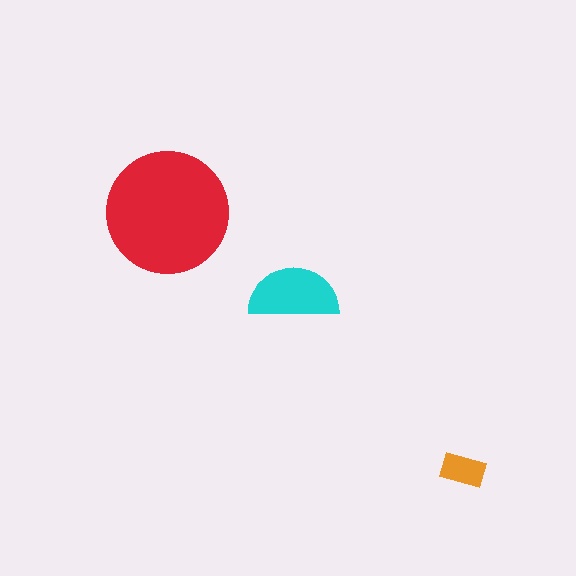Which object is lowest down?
The orange rectangle is bottommost.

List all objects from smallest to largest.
The orange rectangle, the cyan semicircle, the red circle.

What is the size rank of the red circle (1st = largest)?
1st.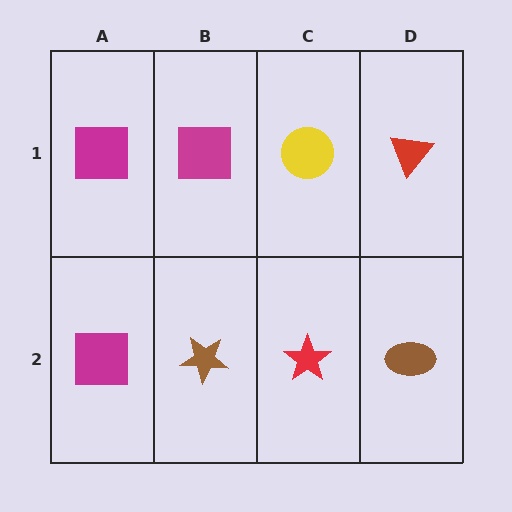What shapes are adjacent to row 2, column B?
A magenta square (row 1, column B), a magenta square (row 2, column A), a red star (row 2, column C).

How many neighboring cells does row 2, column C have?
3.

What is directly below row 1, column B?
A brown star.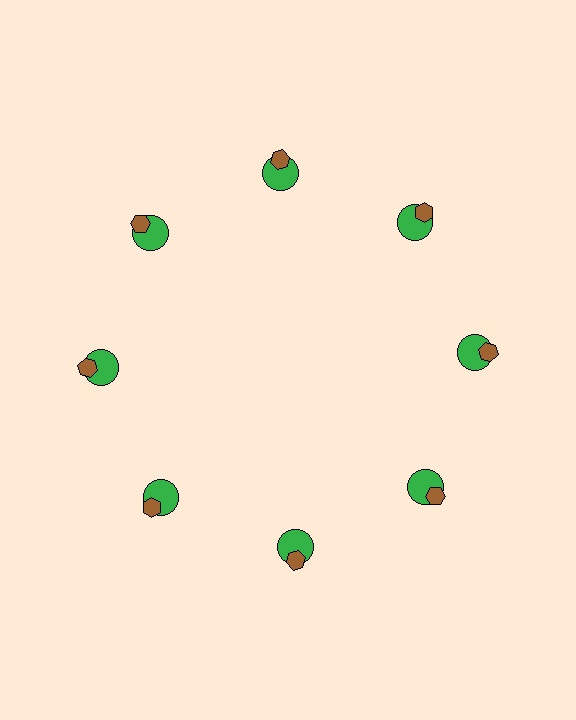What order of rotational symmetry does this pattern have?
This pattern has 8-fold rotational symmetry.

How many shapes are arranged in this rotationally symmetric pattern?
There are 16 shapes, arranged in 8 groups of 2.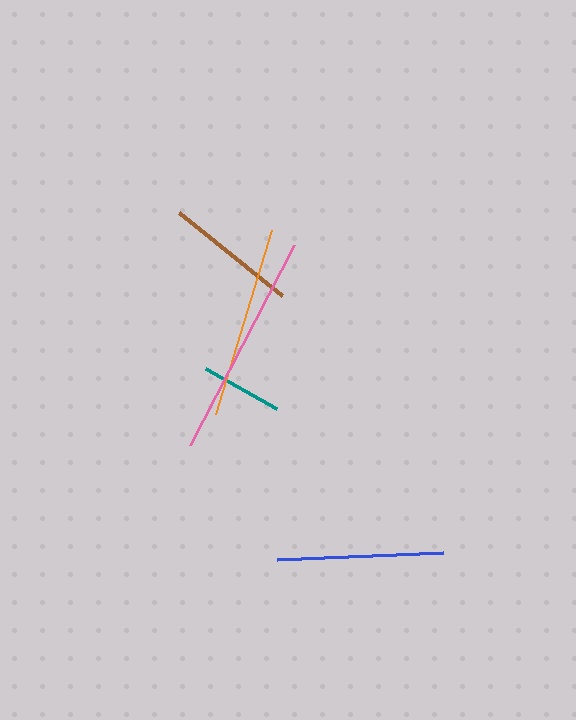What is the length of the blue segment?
The blue segment is approximately 166 pixels long.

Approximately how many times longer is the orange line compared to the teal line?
The orange line is approximately 2.4 times the length of the teal line.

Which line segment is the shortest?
The teal line is the shortest at approximately 81 pixels.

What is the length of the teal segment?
The teal segment is approximately 81 pixels long.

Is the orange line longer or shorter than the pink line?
The pink line is longer than the orange line.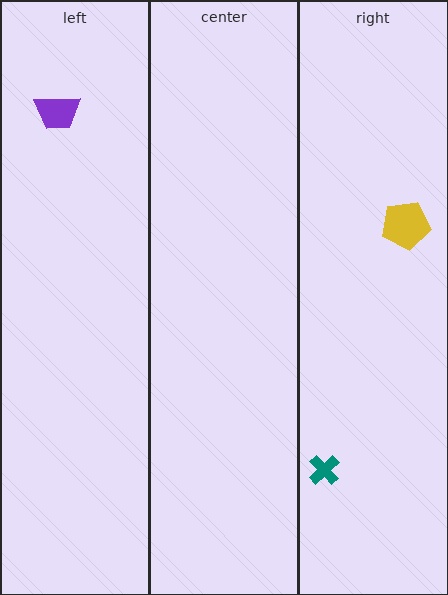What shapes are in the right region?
The teal cross, the yellow pentagon.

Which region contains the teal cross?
The right region.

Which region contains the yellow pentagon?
The right region.